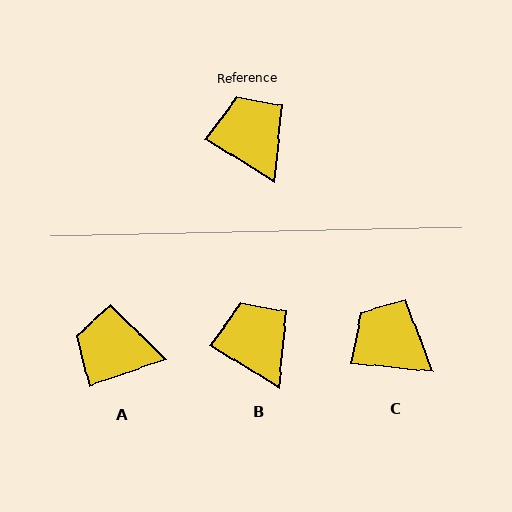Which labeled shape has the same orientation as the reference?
B.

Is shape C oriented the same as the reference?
No, it is off by about 26 degrees.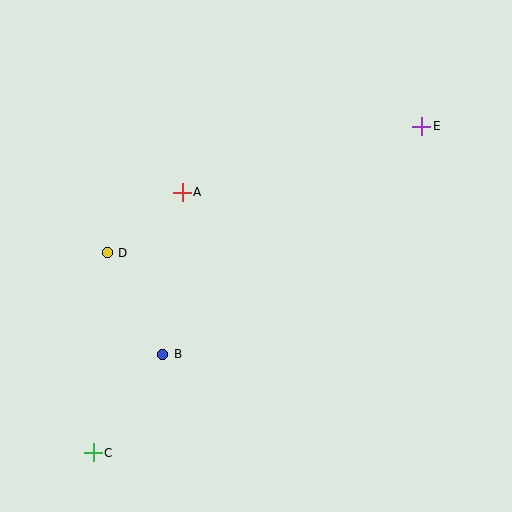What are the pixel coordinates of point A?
Point A is at (182, 192).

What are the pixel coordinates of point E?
Point E is at (422, 126).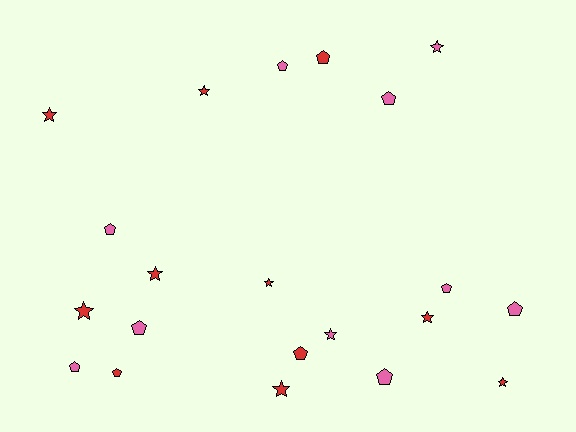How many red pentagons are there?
There are 3 red pentagons.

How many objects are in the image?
There are 21 objects.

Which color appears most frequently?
Red, with 11 objects.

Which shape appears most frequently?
Pentagon, with 11 objects.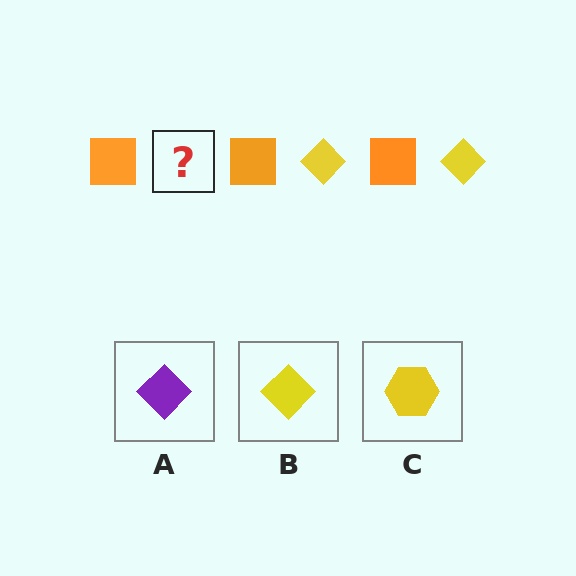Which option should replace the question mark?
Option B.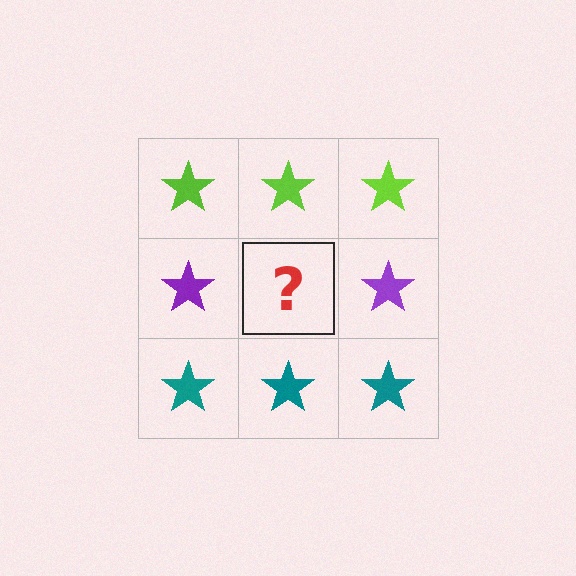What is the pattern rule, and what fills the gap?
The rule is that each row has a consistent color. The gap should be filled with a purple star.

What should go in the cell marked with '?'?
The missing cell should contain a purple star.